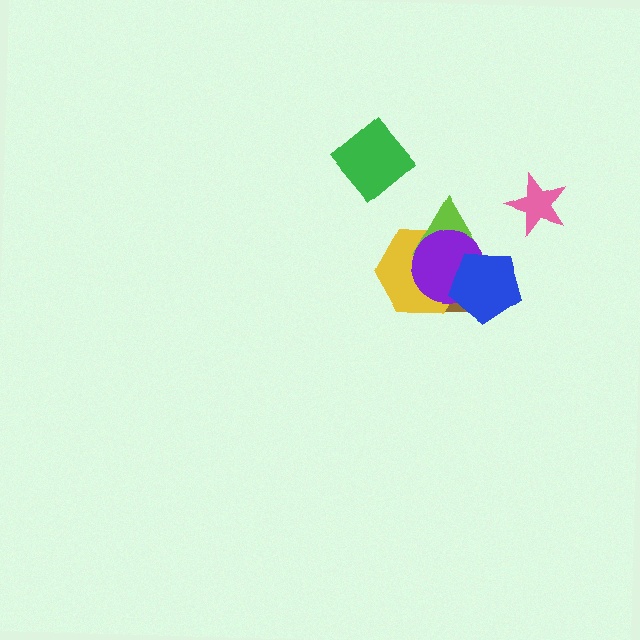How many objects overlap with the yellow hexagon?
4 objects overlap with the yellow hexagon.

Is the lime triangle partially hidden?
Yes, it is partially covered by another shape.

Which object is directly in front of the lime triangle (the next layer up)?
The purple circle is directly in front of the lime triangle.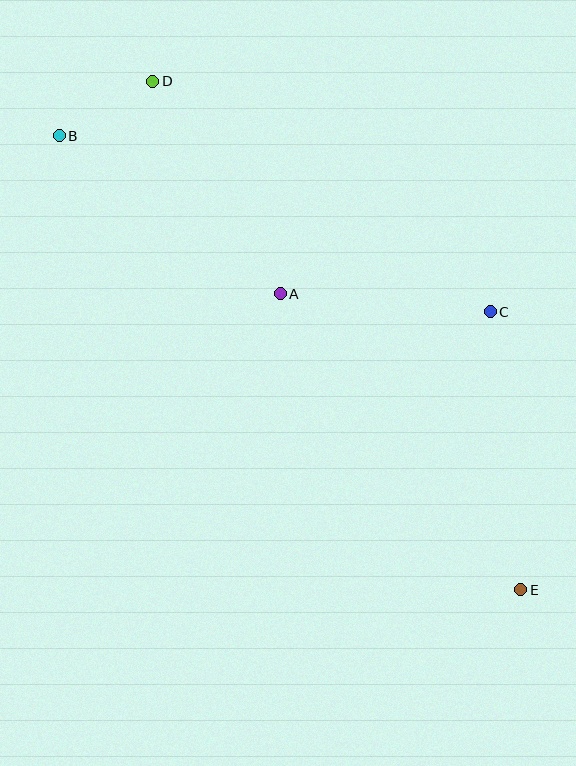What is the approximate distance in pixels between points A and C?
The distance between A and C is approximately 211 pixels.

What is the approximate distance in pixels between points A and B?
The distance between A and B is approximately 272 pixels.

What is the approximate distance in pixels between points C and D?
The distance between C and D is approximately 409 pixels.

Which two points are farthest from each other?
Points B and E are farthest from each other.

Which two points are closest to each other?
Points B and D are closest to each other.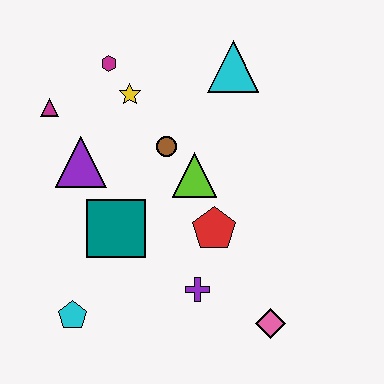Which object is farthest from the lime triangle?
The cyan pentagon is farthest from the lime triangle.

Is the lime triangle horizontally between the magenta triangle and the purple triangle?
No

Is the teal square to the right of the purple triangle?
Yes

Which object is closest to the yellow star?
The magenta hexagon is closest to the yellow star.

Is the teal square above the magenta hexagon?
No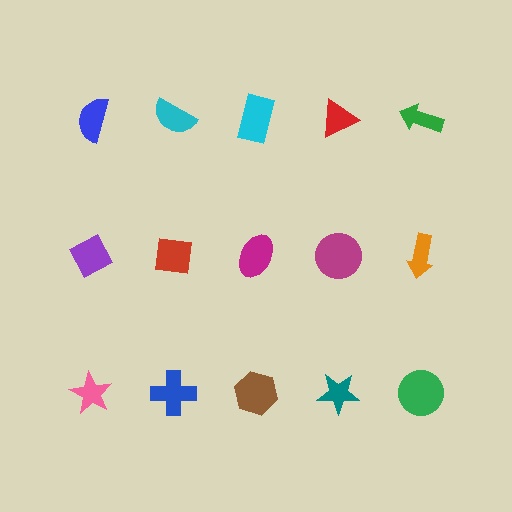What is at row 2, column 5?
An orange arrow.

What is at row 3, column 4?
A teal star.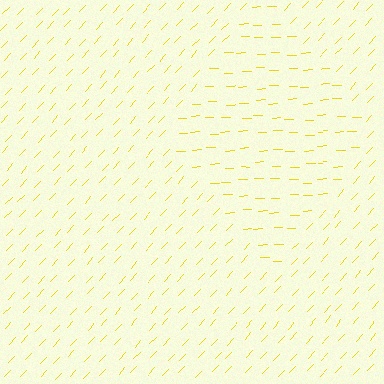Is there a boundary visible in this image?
Yes, there is a texture boundary formed by a change in line orientation.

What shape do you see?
I see a diamond.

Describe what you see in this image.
The image is filled with small yellow line segments. A diamond region in the image has lines oriented differently from the surrounding lines, creating a visible texture boundary.